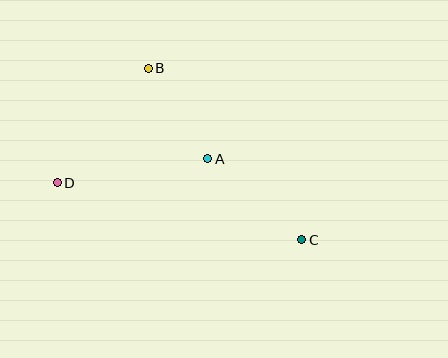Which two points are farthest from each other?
Points C and D are farthest from each other.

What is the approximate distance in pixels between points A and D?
The distance between A and D is approximately 152 pixels.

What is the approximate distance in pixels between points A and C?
The distance between A and C is approximately 124 pixels.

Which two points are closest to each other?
Points A and B are closest to each other.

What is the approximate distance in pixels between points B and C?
The distance between B and C is approximately 231 pixels.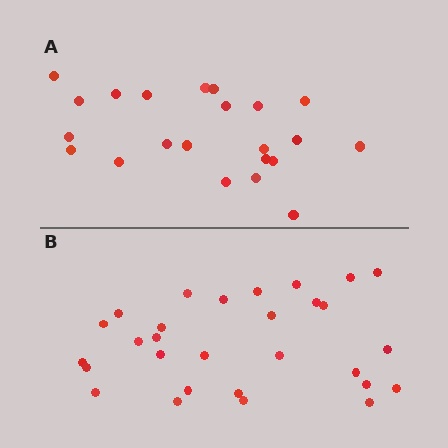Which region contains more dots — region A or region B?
Region B (the bottom region) has more dots.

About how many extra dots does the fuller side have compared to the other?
Region B has roughly 8 or so more dots than region A.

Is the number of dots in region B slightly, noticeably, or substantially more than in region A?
Region B has noticeably more, but not dramatically so. The ratio is roughly 1.3 to 1.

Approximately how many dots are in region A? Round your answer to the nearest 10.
About 20 dots. (The exact count is 22, which rounds to 20.)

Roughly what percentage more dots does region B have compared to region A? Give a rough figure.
About 30% more.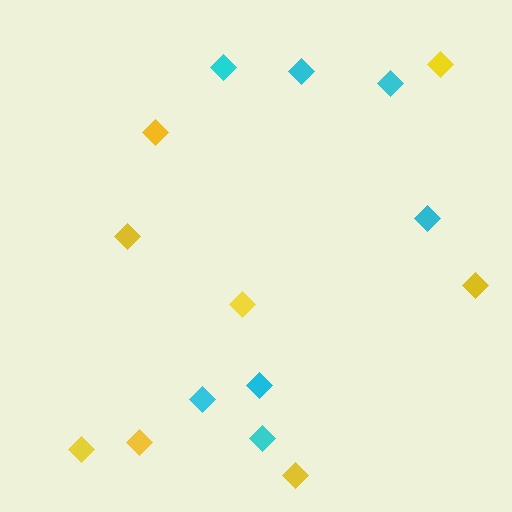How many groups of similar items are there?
There are 2 groups: one group of yellow diamonds (8) and one group of cyan diamonds (7).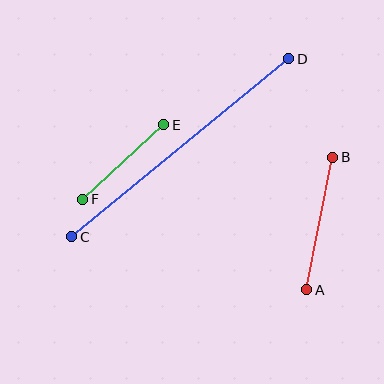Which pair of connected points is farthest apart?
Points C and D are farthest apart.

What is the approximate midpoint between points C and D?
The midpoint is at approximately (180, 148) pixels.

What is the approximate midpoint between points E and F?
The midpoint is at approximately (123, 162) pixels.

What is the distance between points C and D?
The distance is approximately 280 pixels.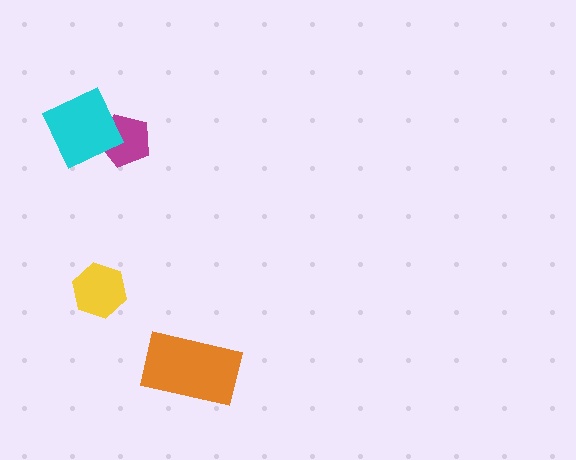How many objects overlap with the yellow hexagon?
0 objects overlap with the yellow hexagon.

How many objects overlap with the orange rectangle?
0 objects overlap with the orange rectangle.